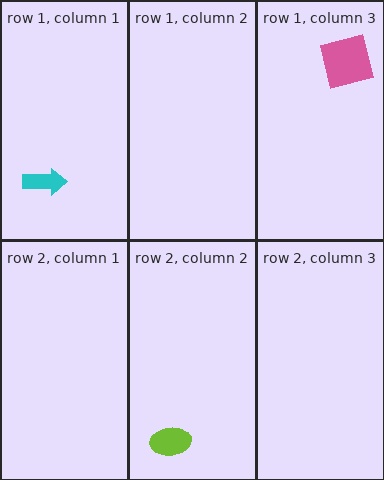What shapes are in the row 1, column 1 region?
The cyan arrow.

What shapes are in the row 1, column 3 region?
The pink square.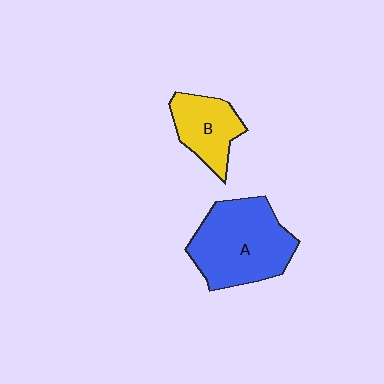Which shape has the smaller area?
Shape B (yellow).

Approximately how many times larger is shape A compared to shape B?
Approximately 1.8 times.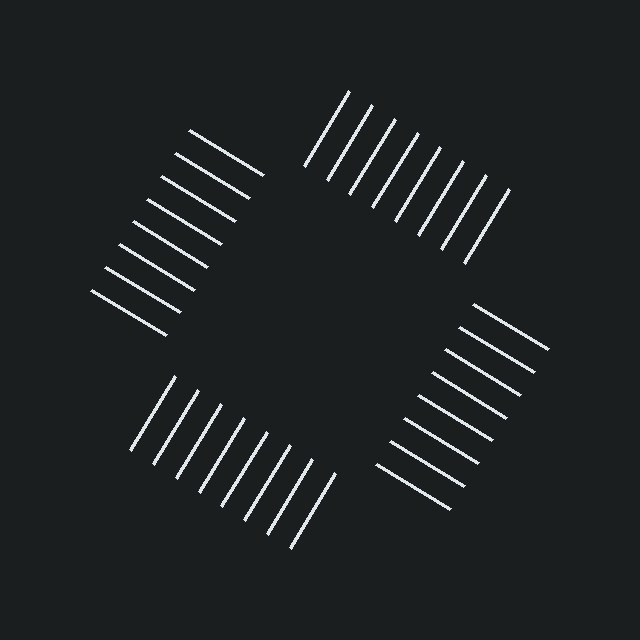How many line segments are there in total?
32 — 8 along each of the 4 edges.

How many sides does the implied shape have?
4 sides — the line-ends trace a square.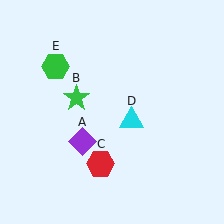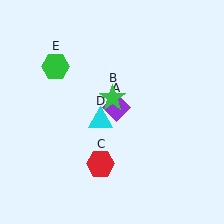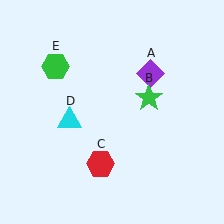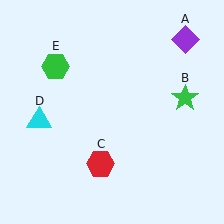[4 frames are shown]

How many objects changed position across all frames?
3 objects changed position: purple diamond (object A), green star (object B), cyan triangle (object D).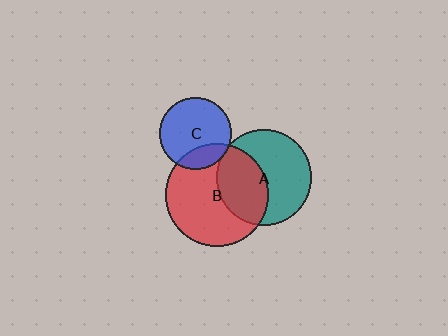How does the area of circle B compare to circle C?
Approximately 2.1 times.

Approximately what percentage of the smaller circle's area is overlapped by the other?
Approximately 5%.